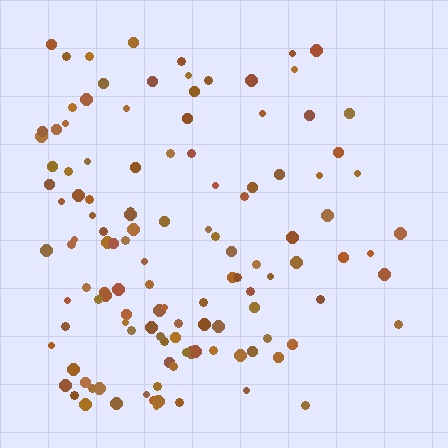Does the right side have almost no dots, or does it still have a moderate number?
Still a moderate number, just noticeably fewer than the left.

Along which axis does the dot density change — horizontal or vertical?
Horizontal.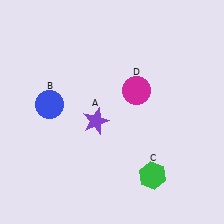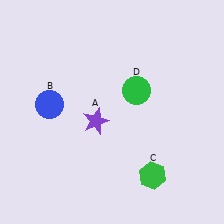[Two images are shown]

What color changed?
The circle (D) changed from magenta in Image 1 to green in Image 2.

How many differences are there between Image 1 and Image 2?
There is 1 difference between the two images.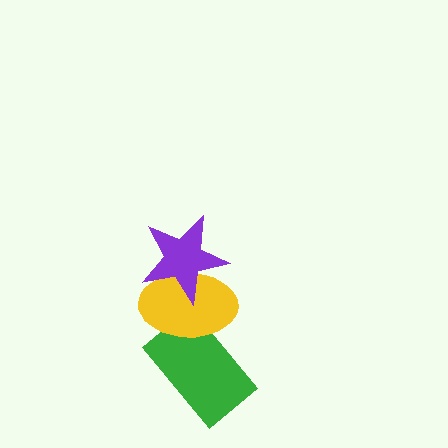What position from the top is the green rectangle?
The green rectangle is 3rd from the top.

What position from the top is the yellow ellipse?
The yellow ellipse is 2nd from the top.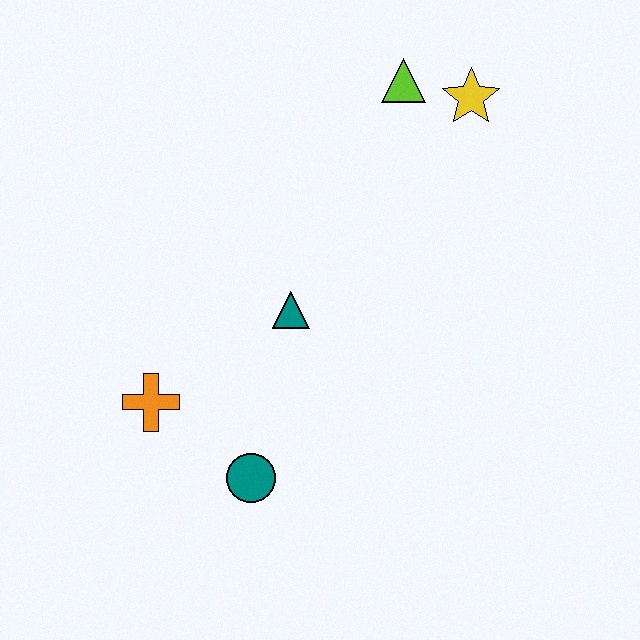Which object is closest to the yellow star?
The lime triangle is closest to the yellow star.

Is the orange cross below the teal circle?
No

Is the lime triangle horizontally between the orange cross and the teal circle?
No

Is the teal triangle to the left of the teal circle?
No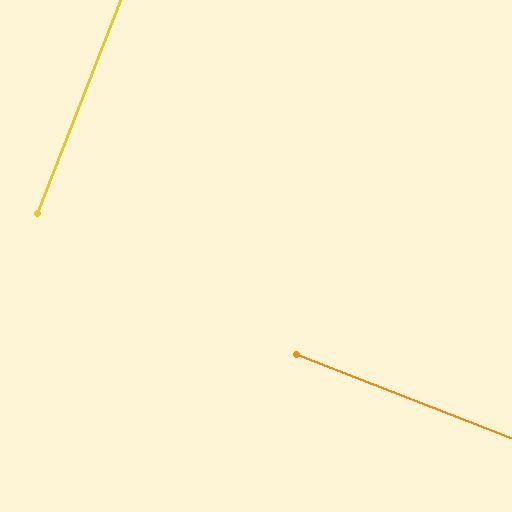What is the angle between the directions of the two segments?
Approximately 90 degrees.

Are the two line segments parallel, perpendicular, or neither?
Perpendicular — they meet at approximately 90°.